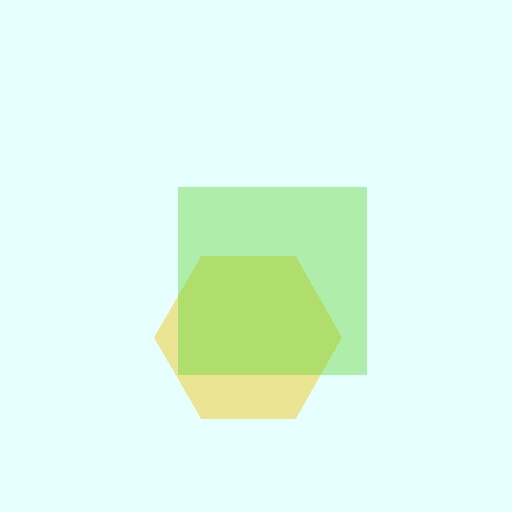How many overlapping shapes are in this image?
There are 2 overlapping shapes in the image.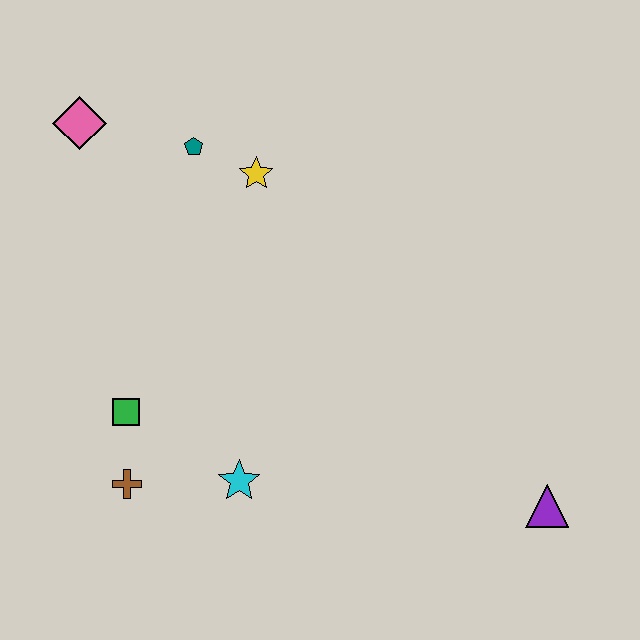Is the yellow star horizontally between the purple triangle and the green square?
Yes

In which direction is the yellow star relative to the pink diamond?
The yellow star is to the right of the pink diamond.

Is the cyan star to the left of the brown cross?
No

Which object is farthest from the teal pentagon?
The purple triangle is farthest from the teal pentagon.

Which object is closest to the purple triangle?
The cyan star is closest to the purple triangle.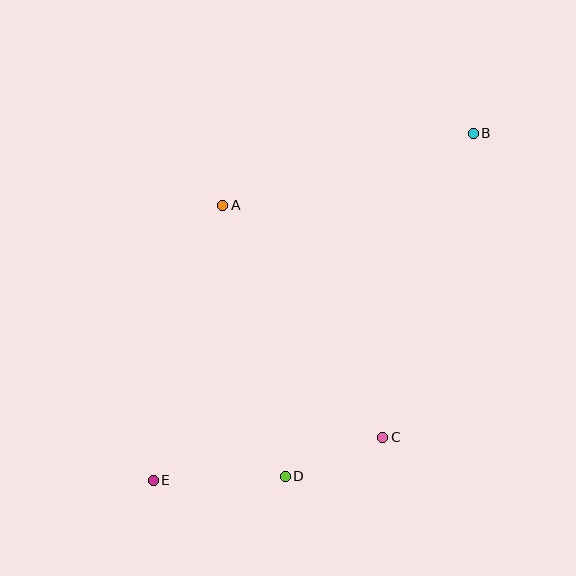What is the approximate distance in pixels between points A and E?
The distance between A and E is approximately 283 pixels.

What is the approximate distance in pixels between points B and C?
The distance between B and C is approximately 317 pixels.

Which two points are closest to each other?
Points C and D are closest to each other.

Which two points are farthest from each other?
Points B and E are farthest from each other.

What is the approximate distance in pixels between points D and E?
The distance between D and E is approximately 132 pixels.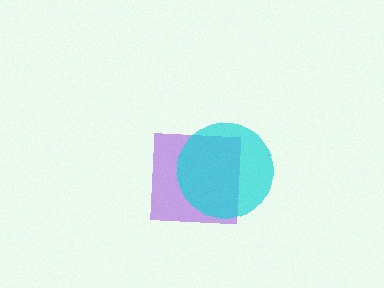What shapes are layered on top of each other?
The layered shapes are: a purple square, a cyan circle.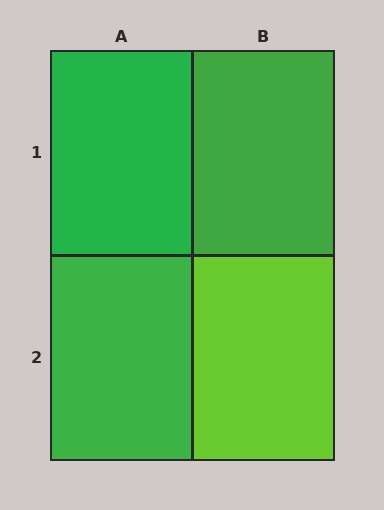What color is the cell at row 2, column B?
Lime.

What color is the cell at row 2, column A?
Green.